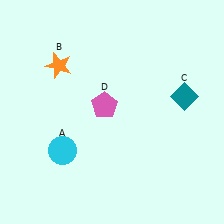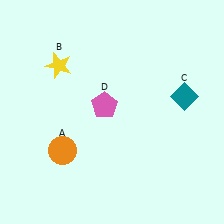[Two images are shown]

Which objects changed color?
A changed from cyan to orange. B changed from orange to yellow.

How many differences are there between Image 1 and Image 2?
There are 2 differences between the two images.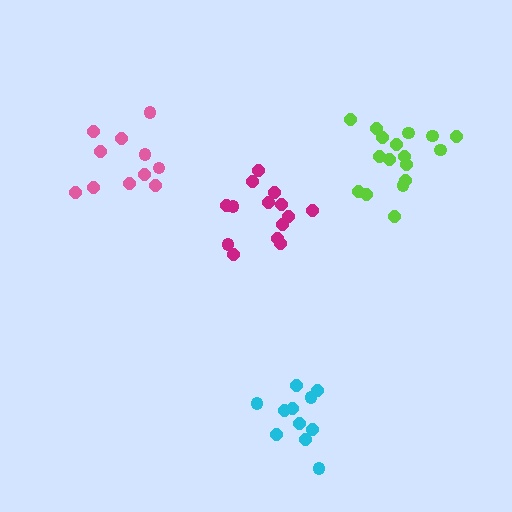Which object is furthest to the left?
The pink cluster is leftmost.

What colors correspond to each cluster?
The clusters are colored: lime, magenta, pink, cyan.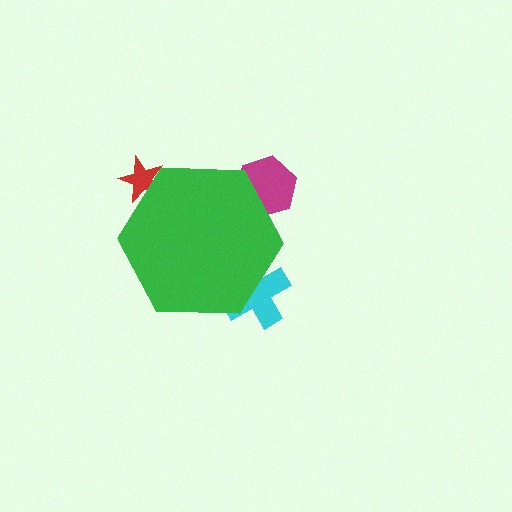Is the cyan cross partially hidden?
Yes, the cyan cross is partially hidden behind the green hexagon.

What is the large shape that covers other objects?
A green hexagon.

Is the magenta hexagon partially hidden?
Yes, the magenta hexagon is partially hidden behind the green hexagon.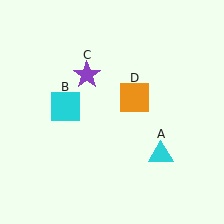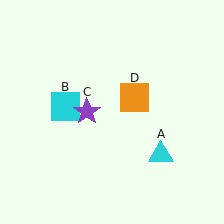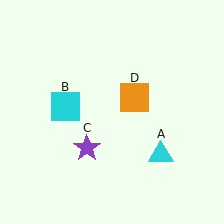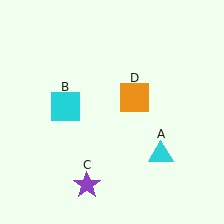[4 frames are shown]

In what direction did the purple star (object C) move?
The purple star (object C) moved down.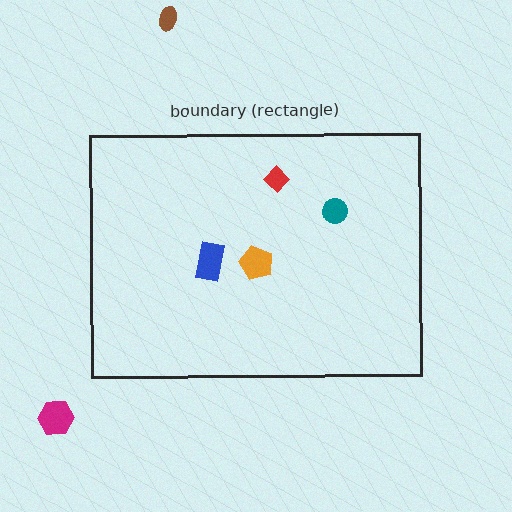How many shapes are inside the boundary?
4 inside, 2 outside.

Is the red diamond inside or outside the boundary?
Inside.